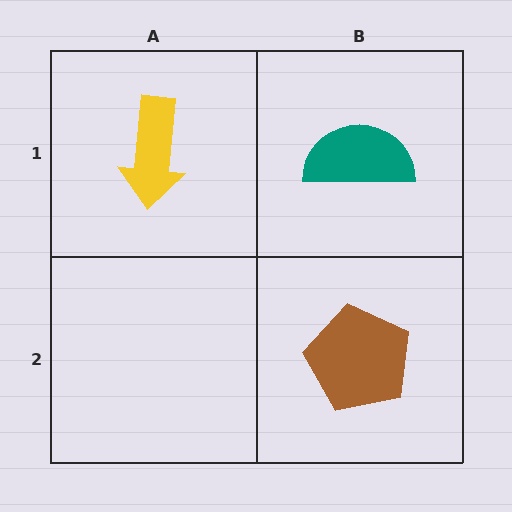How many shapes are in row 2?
1 shape.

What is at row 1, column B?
A teal semicircle.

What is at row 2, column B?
A brown pentagon.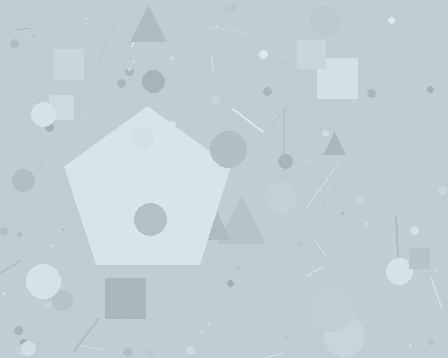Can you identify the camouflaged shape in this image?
The camouflaged shape is a pentagon.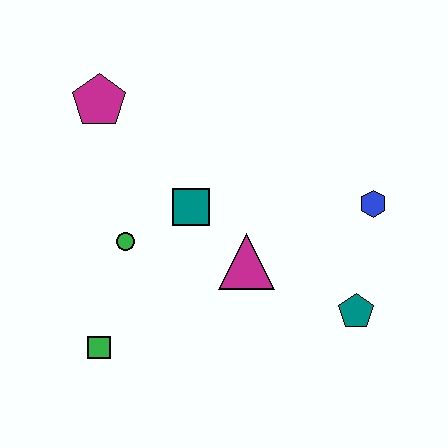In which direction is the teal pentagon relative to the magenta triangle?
The teal pentagon is to the right of the magenta triangle.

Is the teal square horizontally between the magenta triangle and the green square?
Yes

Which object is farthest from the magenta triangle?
The magenta pentagon is farthest from the magenta triangle.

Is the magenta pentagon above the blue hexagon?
Yes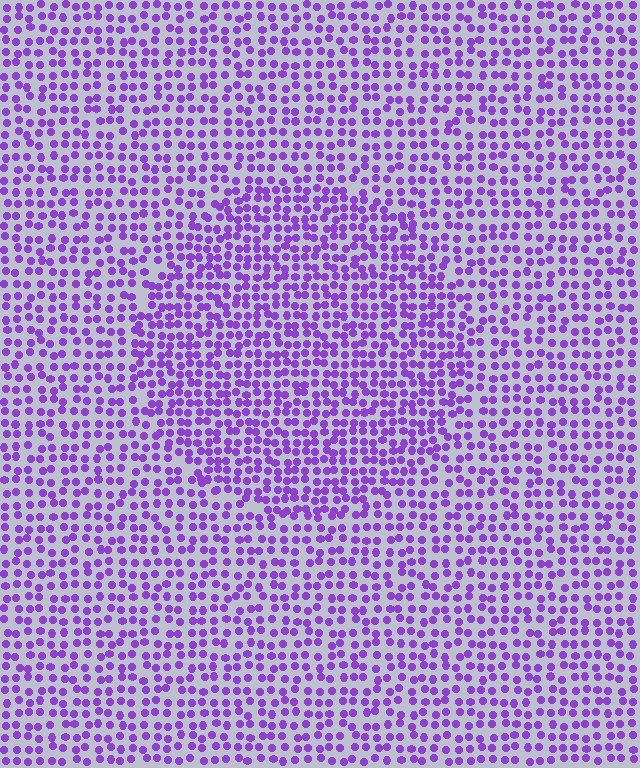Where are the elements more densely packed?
The elements are more densely packed inside the circle boundary.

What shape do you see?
I see a circle.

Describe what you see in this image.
The image contains small purple elements arranged at two different densities. A circle-shaped region is visible where the elements are more densely packed than the surrounding area.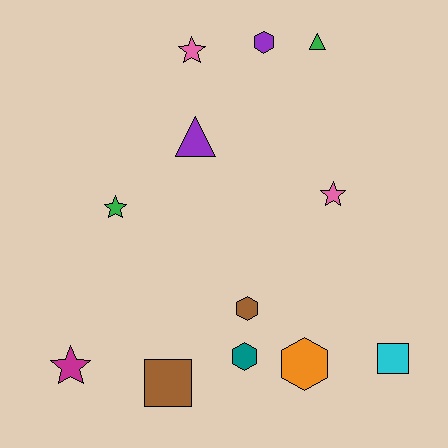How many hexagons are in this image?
There are 4 hexagons.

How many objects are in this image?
There are 12 objects.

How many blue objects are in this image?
There are no blue objects.